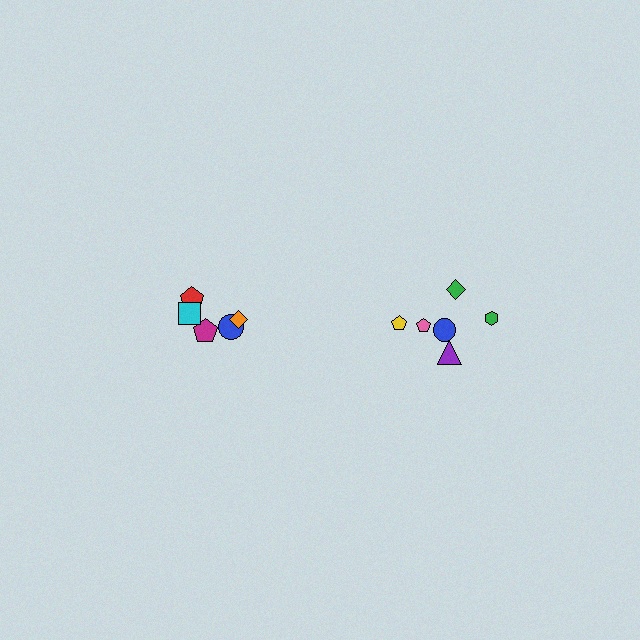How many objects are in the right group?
There are 7 objects.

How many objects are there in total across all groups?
There are 12 objects.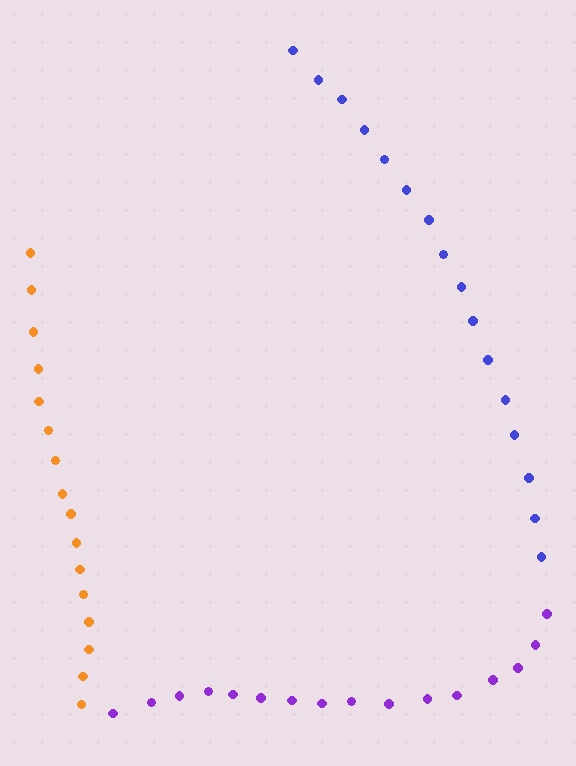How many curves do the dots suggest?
There are 3 distinct paths.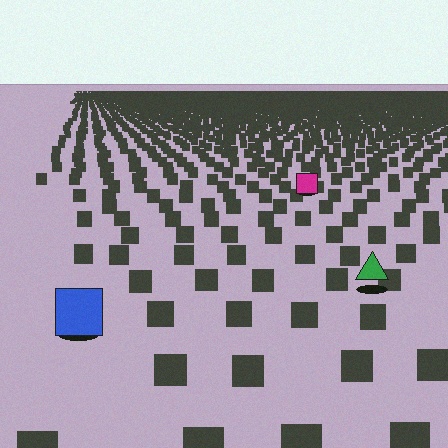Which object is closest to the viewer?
The blue square is closest. The texture marks near it are larger and more spread out.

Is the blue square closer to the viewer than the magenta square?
Yes. The blue square is closer — you can tell from the texture gradient: the ground texture is coarser near it.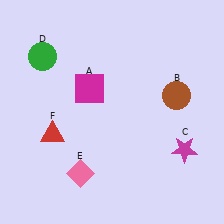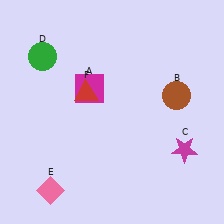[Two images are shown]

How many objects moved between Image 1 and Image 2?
2 objects moved between the two images.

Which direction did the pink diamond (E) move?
The pink diamond (E) moved left.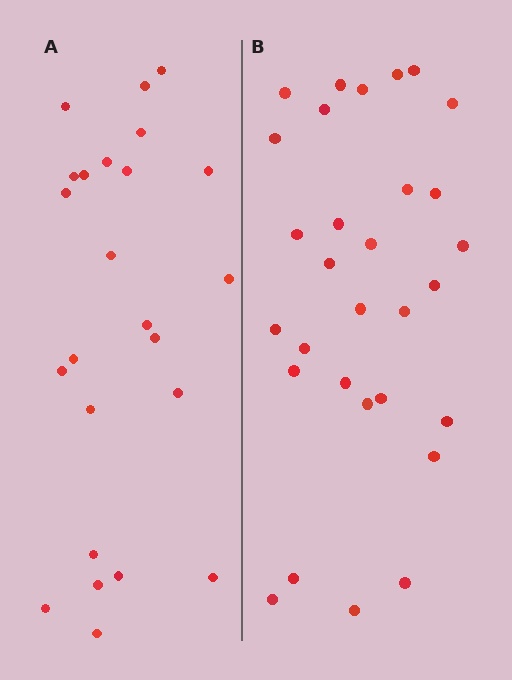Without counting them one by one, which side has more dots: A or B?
Region B (the right region) has more dots.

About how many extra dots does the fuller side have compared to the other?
Region B has about 6 more dots than region A.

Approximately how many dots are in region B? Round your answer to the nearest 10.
About 30 dots.